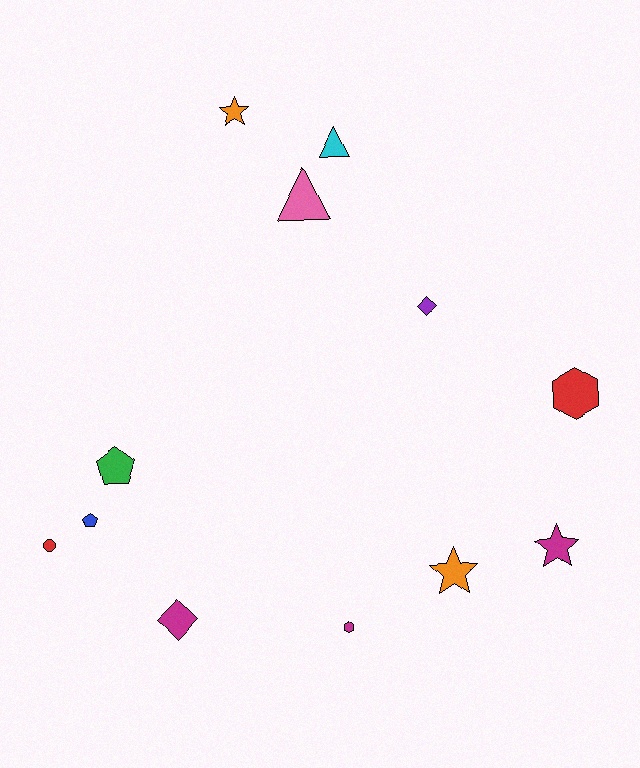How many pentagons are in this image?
There are 2 pentagons.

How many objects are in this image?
There are 12 objects.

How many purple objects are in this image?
There is 1 purple object.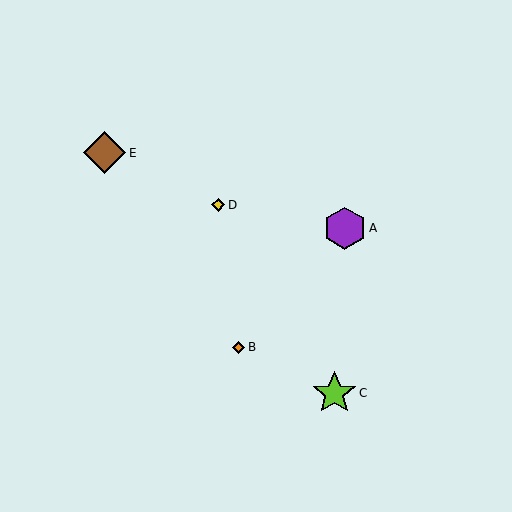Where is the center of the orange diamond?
The center of the orange diamond is at (239, 347).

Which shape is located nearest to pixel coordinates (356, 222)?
The purple hexagon (labeled A) at (345, 228) is nearest to that location.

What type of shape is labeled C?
Shape C is a lime star.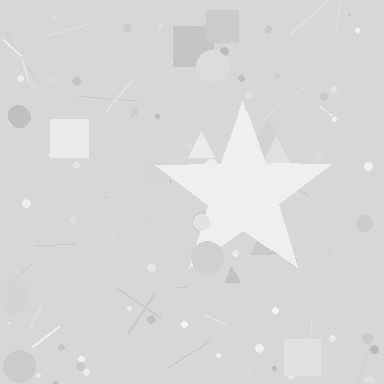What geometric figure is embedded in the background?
A star is embedded in the background.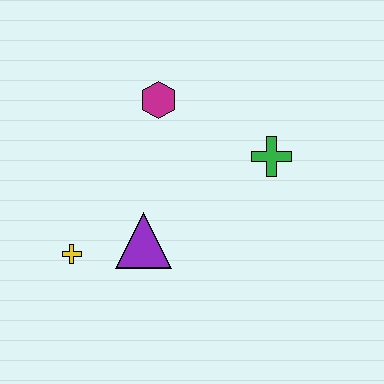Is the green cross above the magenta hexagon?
No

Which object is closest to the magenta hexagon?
The green cross is closest to the magenta hexagon.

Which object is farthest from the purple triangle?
The green cross is farthest from the purple triangle.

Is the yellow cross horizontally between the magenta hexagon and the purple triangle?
No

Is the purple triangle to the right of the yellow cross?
Yes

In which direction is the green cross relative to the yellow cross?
The green cross is to the right of the yellow cross.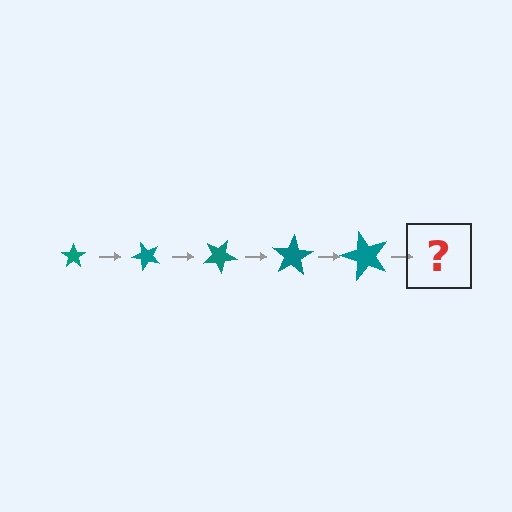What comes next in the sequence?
The next element should be a star, larger than the previous one and rotated 250 degrees from the start.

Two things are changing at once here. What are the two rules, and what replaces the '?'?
The two rules are that the star grows larger each step and it rotates 50 degrees each step. The '?' should be a star, larger than the previous one and rotated 250 degrees from the start.